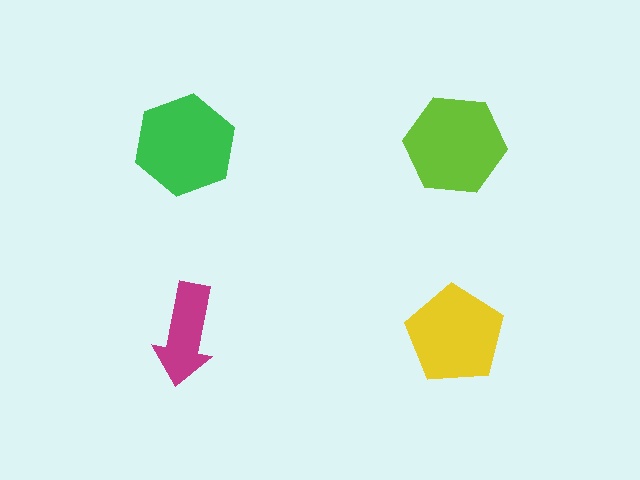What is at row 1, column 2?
A lime hexagon.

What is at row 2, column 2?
A yellow pentagon.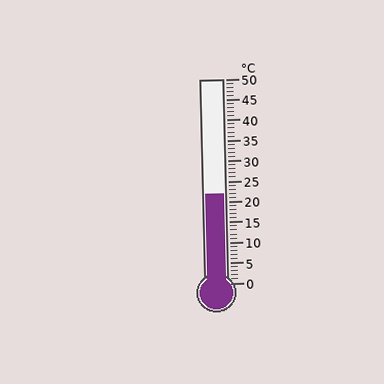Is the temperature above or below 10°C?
The temperature is above 10°C.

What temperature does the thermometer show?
The thermometer shows approximately 22°C.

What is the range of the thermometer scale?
The thermometer scale ranges from 0°C to 50°C.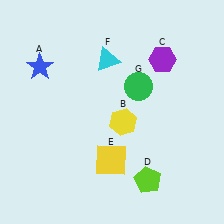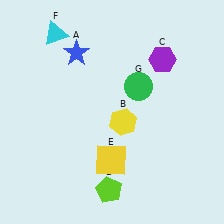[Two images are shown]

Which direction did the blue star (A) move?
The blue star (A) moved right.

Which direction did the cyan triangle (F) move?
The cyan triangle (F) moved left.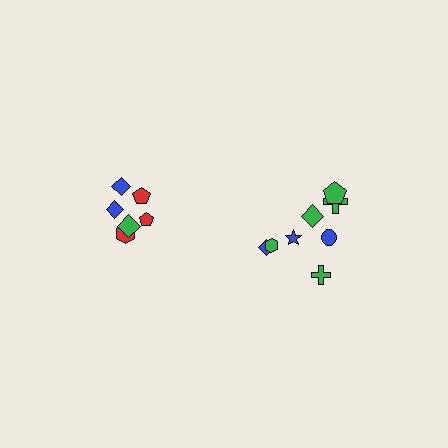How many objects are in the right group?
There are 8 objects.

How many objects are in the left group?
There are 6 objects.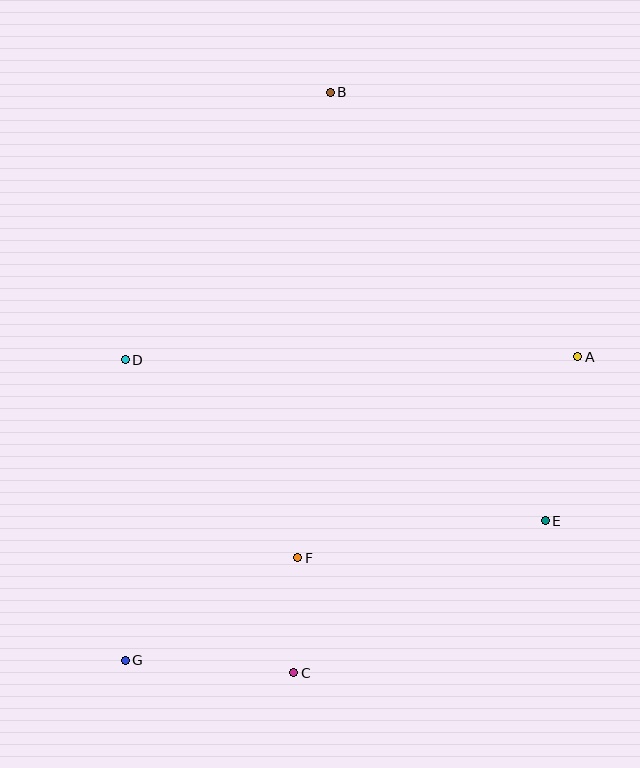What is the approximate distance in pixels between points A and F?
The distance between A and F is approximately 345 pixels.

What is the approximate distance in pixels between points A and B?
The distance between A and B is approximately 362 pixels.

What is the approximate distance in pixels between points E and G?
The distance between E and G is approximately 442 pixels.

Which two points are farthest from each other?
Points B and G are farthest from each other.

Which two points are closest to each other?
Points C and F are closest to each other.